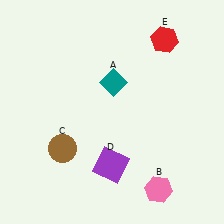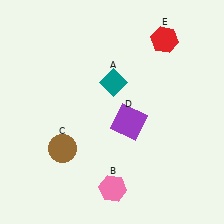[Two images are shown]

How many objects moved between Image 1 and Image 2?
2 objects moved between the two images.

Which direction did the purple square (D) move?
The purple square (D) moved up.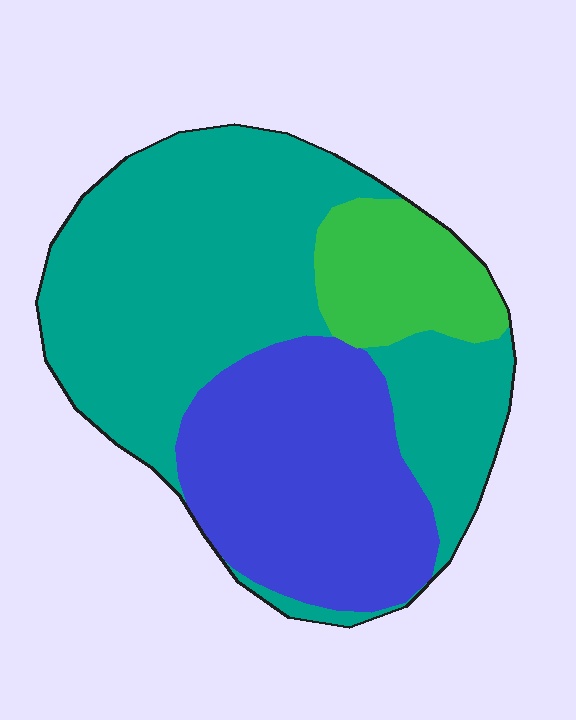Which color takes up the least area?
Green, at roughly 15%.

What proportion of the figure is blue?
Blue covers 32% of the figure.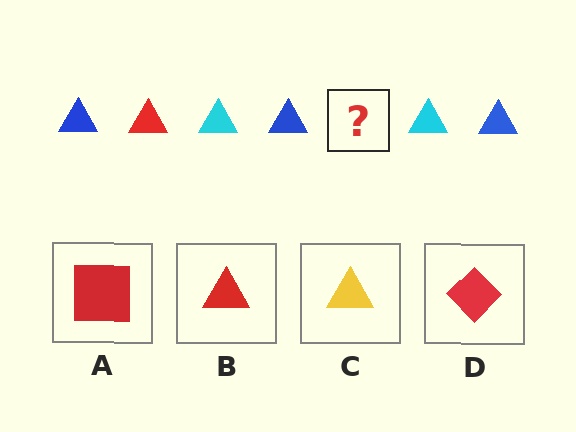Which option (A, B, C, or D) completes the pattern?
B.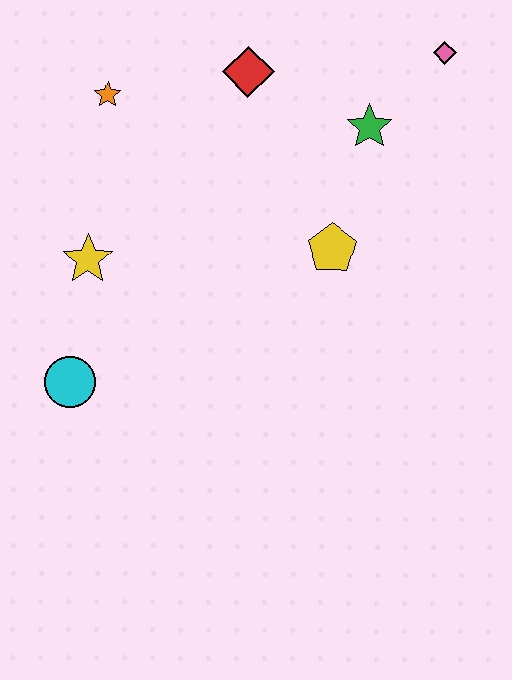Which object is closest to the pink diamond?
The green star is closest to the pink diamond.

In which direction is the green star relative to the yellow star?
The green star is to the right of the yellow star.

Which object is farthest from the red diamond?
The cyan circle is farthest from the red diamond.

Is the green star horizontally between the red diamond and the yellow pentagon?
No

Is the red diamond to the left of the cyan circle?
No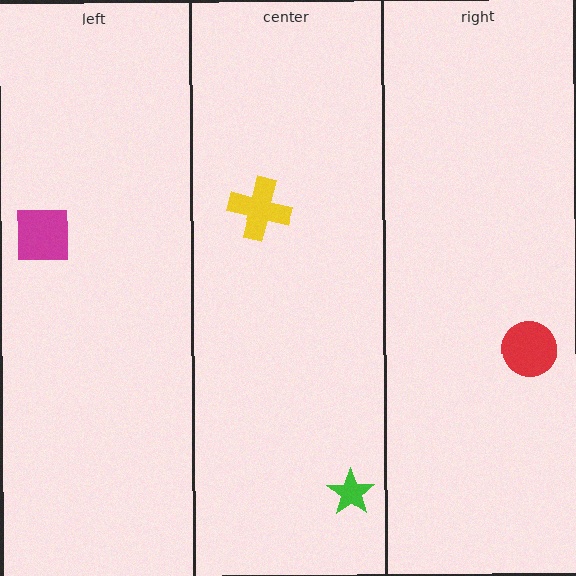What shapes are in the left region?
The magenta square.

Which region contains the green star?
The center region.